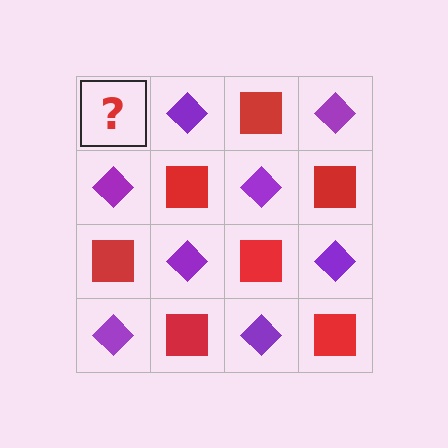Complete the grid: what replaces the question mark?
The question mark should be replaced with a red square.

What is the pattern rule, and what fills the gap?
The rule is that it alternates red square and purple diamond in a checkerboard pattern. The gap should be filled with a red square.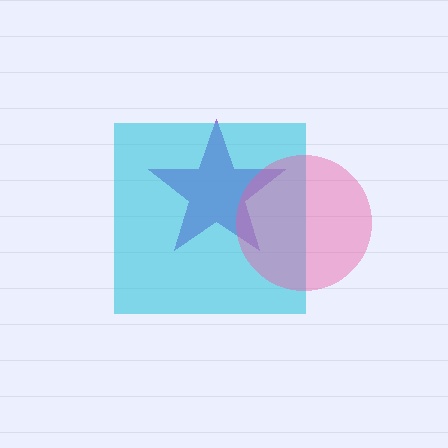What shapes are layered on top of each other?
The layered shapes are: a purple star, a cyan square, a pink circle.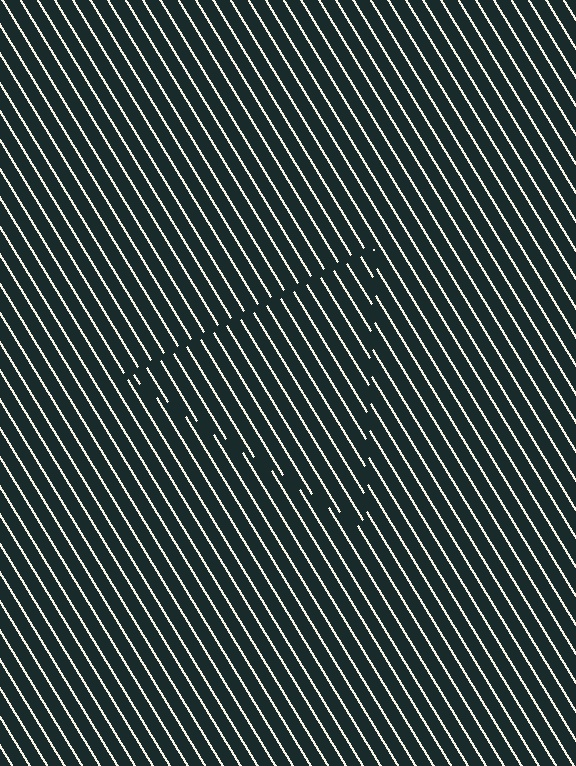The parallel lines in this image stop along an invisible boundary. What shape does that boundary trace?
An illusory triangle. The interior of the shape contains the same grating, shifted by half a period — the contour is defined by the phase discontinuity where line-ends from the inner and outer gratings abut.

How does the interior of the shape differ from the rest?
The interior of the shape contains the same grating, shifted by half a period — the contour is defined by the phase discontinuity where line-ends from the inner and outer gratings abut.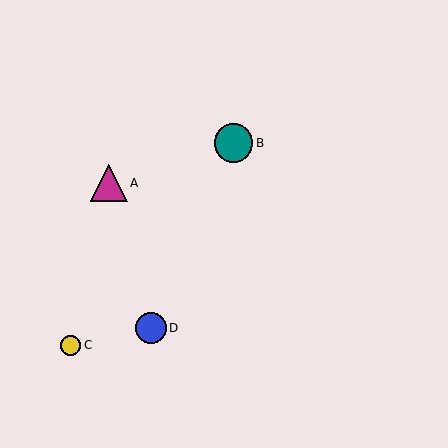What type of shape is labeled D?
Shape D is a blue circle.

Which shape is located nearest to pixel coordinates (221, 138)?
The teal circle (labeled B) at (234, 143) is nearest to that location.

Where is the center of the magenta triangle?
The center of the magenta triangle is at (109, 183).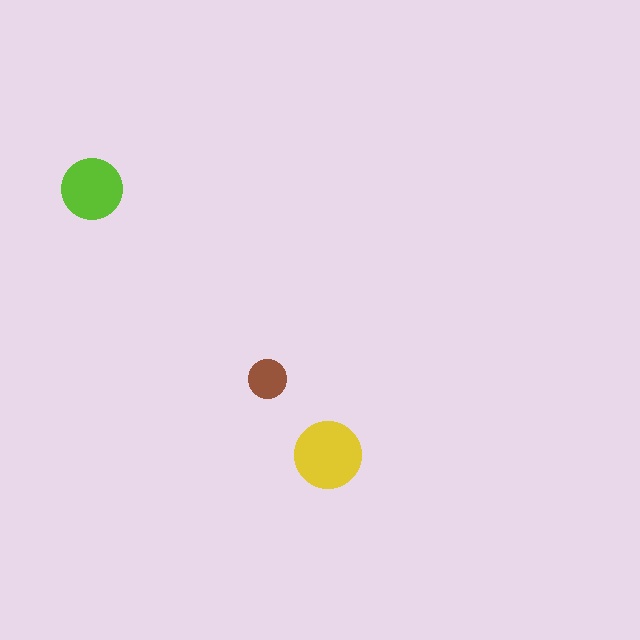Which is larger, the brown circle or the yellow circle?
The yellow one.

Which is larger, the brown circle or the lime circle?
The lime one.